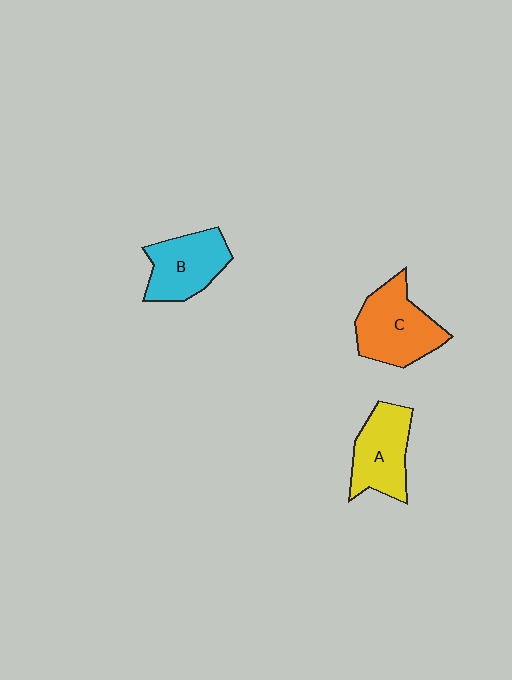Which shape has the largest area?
Shape C (orange).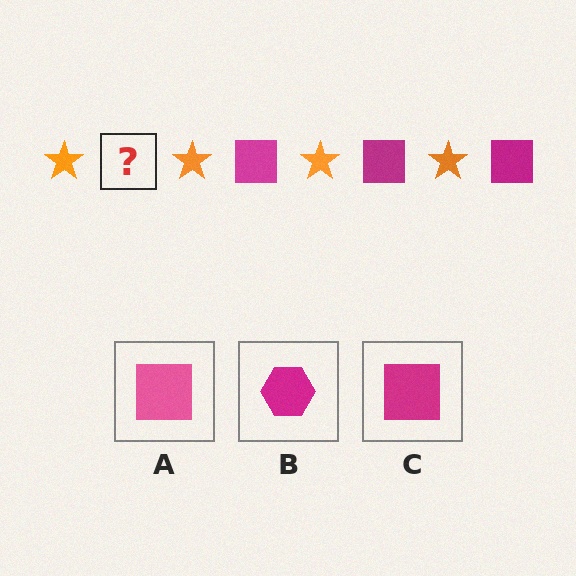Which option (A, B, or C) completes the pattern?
C.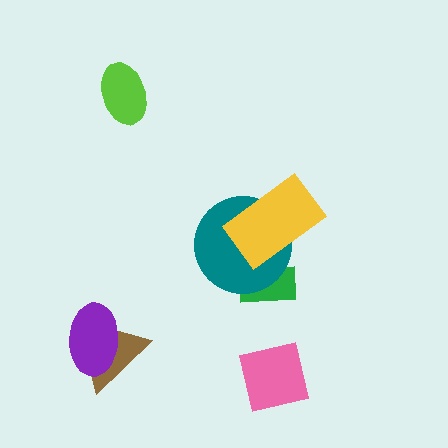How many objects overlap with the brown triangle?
1 object overlaps with the brown triangle.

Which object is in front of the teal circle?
The yellow rectangle is in front of the teal circle.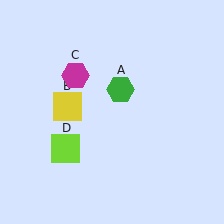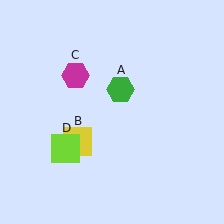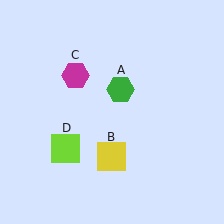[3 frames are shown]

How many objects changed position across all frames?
1 object changed position: yellow square (object B).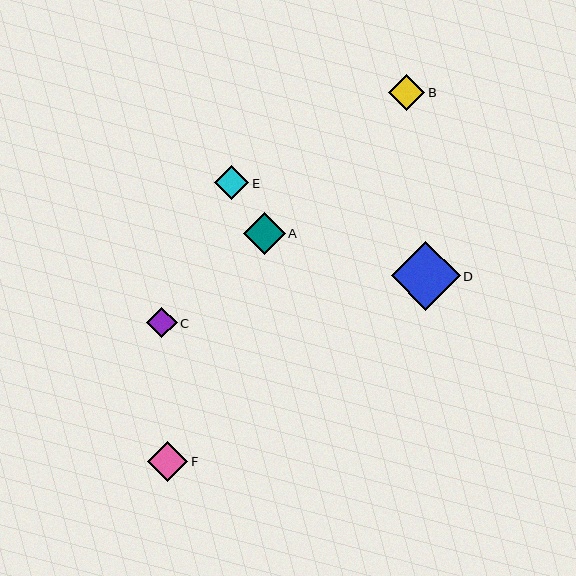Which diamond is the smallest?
Diamond C is the smallest with a size of approximately 31 pixels.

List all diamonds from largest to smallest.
From largest to smallest: D, A, F, B, E, C.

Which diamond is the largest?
Diamond D is the largest with a size of approximately 69 pixels.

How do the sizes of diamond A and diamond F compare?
Diamond A and diamond F are approximately the same size.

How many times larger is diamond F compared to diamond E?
Diamond F is approximately 1.2 times the size of diamond E.